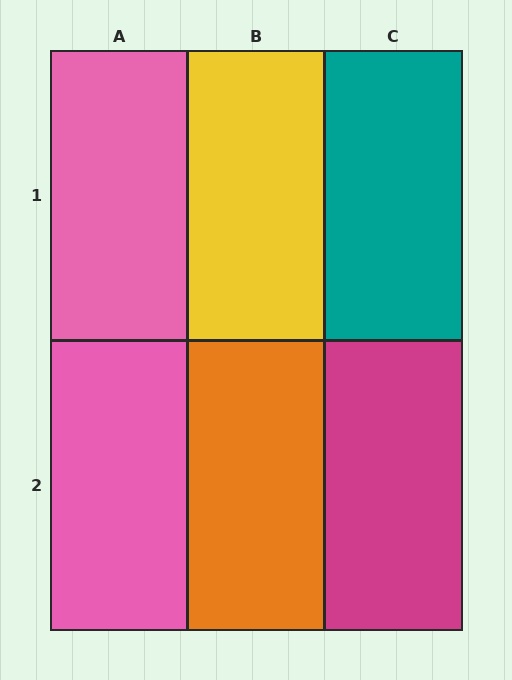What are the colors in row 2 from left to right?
Pink, orange, magenta.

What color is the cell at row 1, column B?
Yellow.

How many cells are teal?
1 cell is teal.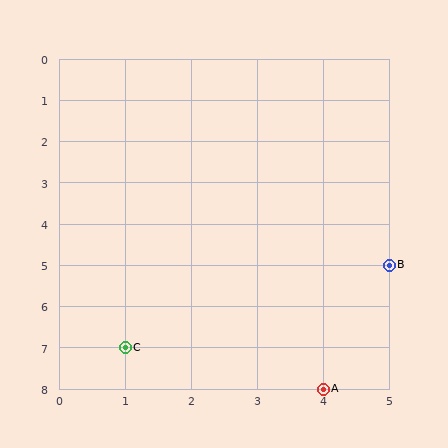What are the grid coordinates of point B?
Point B is at grid coordinates (5, 5).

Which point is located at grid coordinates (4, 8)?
Point A is at (4, 8).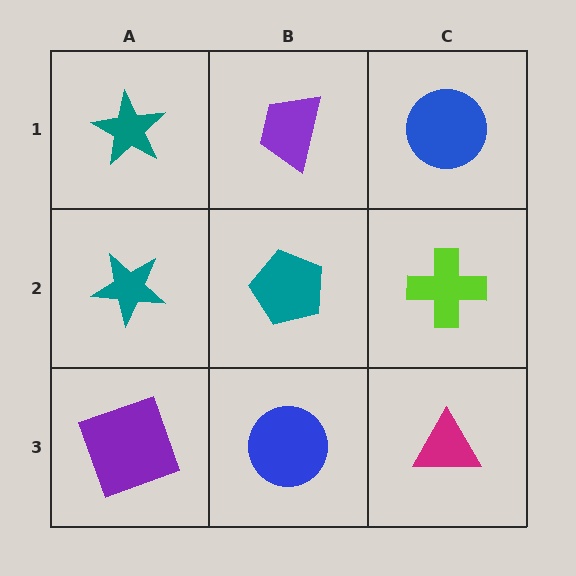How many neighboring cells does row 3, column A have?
2.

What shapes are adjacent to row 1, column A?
A teal star (row 2, column A), a purple trapezoid (row 1, column B).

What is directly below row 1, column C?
A lime cross.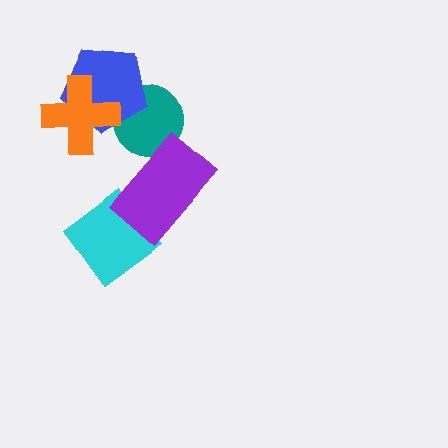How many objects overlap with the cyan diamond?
1 object overlaps with the cyan diamond.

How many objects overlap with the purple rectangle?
2 objects overlap with the purple rectangle.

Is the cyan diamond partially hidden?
Yes, it is partially covered by another shape.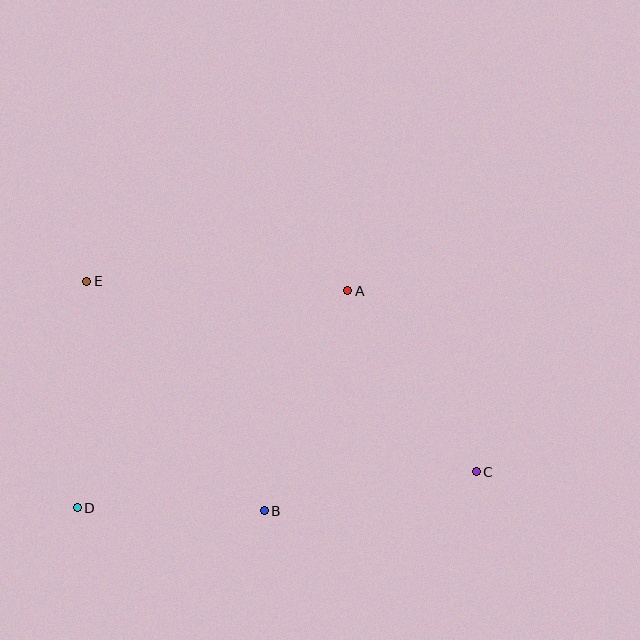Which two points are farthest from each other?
Points C and E are farthest from each other.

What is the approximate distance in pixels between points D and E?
The distance between D and E is approximately 227 pixels.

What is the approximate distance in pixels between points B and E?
The distance between B and E is approximately 290 pixels.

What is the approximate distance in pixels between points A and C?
The distance between A and C is approximately 222 pixels.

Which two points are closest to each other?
Points B and D are closest to each other.